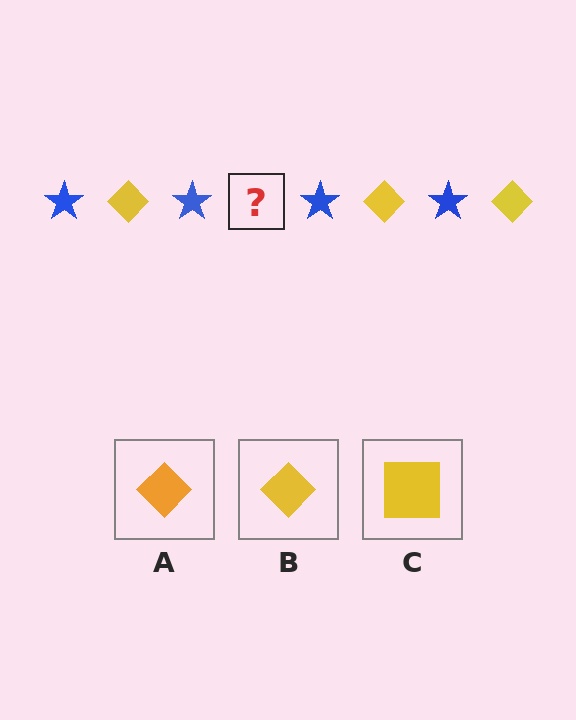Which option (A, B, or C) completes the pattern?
B.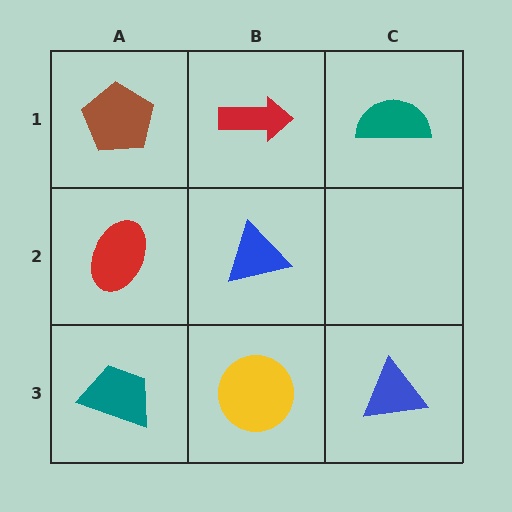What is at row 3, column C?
A blue triangle.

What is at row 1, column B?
A red arrow.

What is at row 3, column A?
A teal trapezoid.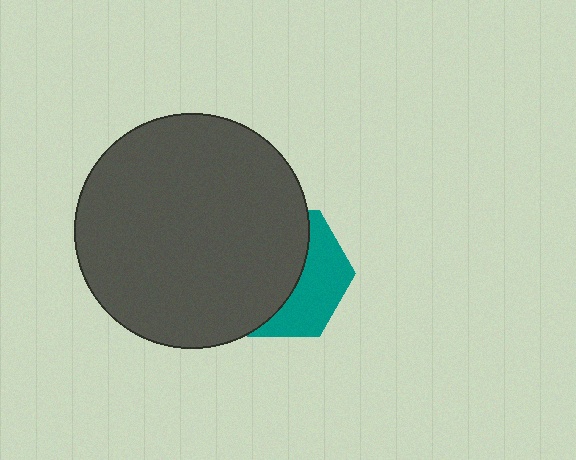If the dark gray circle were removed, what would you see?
You would see the complete teal hexagon.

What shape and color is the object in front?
The object in front is a dark gray circle.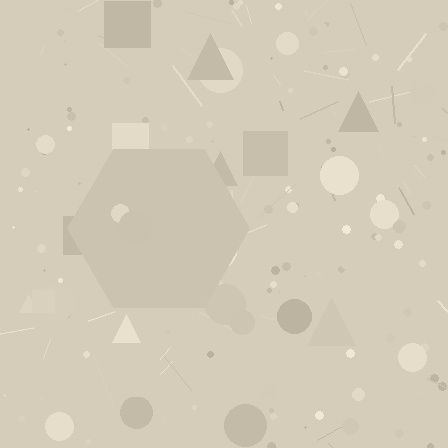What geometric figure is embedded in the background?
A hexagon is embedded in the background.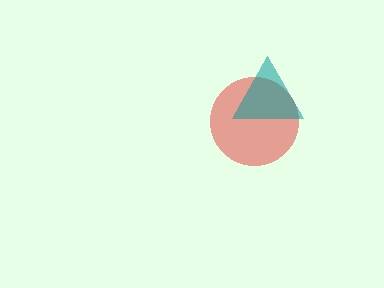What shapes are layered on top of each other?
The layered shapes are: a red circle, a teal triangle.